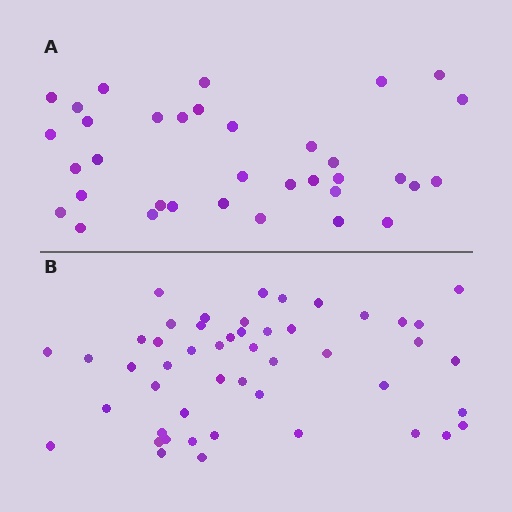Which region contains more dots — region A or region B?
Region B (the bottom region) has more dots.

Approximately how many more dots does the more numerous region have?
Region B has approximately 15 more dots than region A.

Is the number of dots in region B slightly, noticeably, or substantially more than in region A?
Region B has noticeably more, but not dramatically so. The ratio is roughly 1.4 to 1.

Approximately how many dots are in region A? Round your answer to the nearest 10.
About 40 dots. (The exact count is 35, which rounds to 40.)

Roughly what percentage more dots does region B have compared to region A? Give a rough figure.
About 40% more.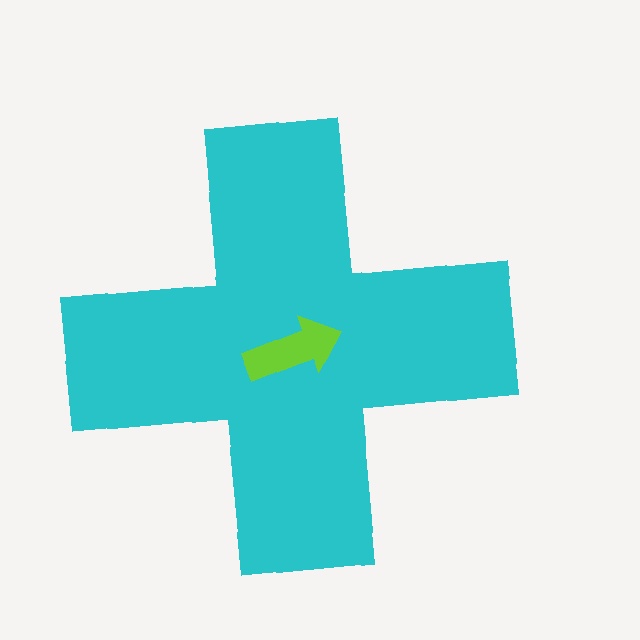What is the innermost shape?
The lime arrow.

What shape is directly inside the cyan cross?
The lime arrow.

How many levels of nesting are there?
2.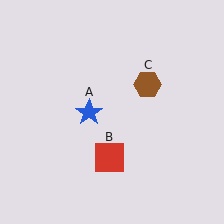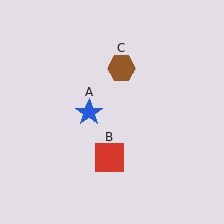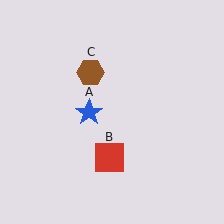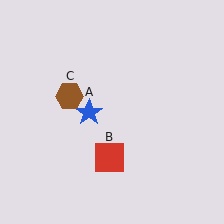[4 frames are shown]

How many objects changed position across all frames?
1 object changed position: brown hexagon (object C).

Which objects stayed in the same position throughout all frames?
Blue star (object A) and red square (object B) remained stationary.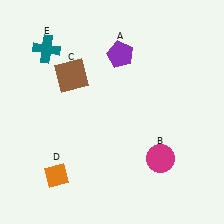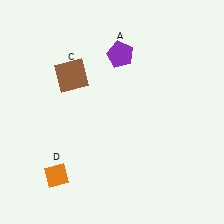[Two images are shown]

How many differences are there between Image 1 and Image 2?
There are 2 differences between the two images.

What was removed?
The teal cross (E), the magenta circle (B) were removed in Image 2.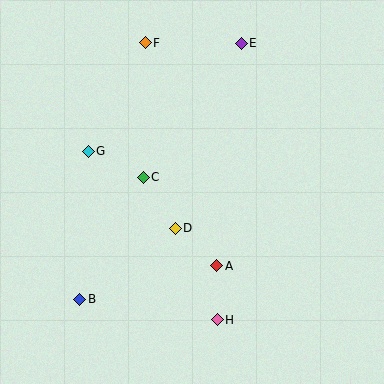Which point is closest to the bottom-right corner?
Point H is closest to the bottom-right corner.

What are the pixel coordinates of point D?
Point D is at (175, 228).